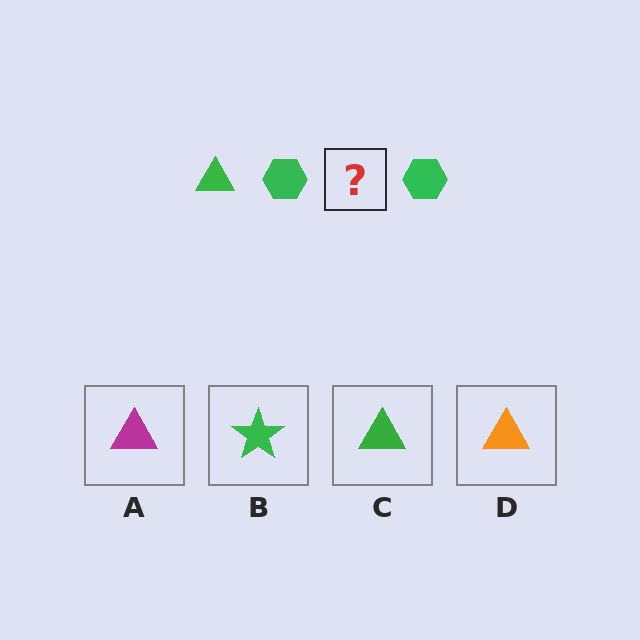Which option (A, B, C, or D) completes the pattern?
C.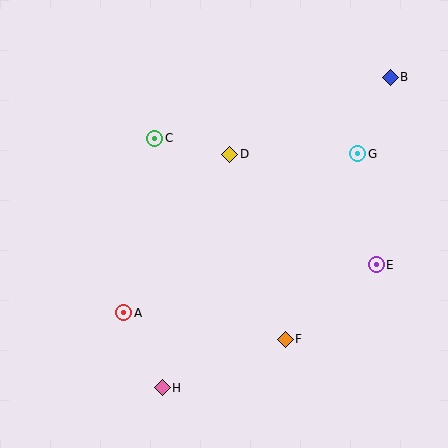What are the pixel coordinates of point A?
Point A is at (124, 313).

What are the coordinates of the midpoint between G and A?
The midpoint between G and A is at (241, 233).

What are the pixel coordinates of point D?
Point D is at (230, 154).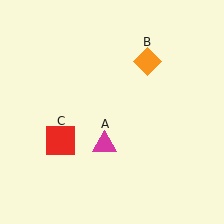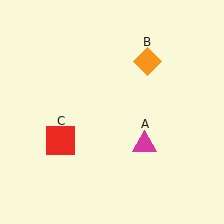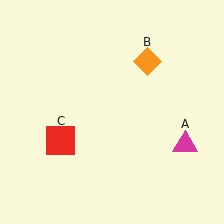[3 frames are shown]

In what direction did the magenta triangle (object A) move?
The magenta triangle (object A) moved right.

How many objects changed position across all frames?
1 object changed position: magenta triangle (object A).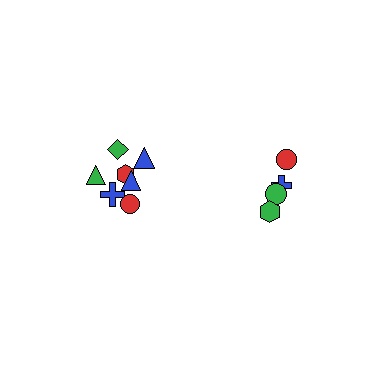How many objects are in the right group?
There are 4 objects.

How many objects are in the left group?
There are 7 objects.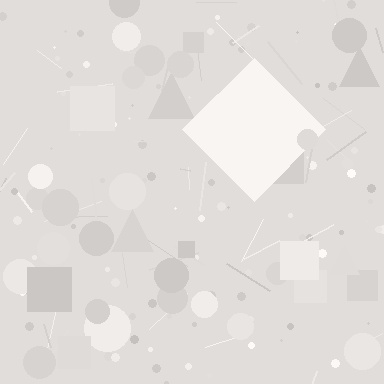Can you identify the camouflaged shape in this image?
The camouflaged shape is a diamond.